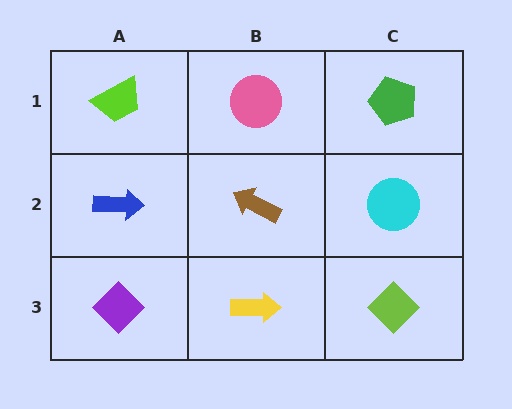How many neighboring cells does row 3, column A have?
2.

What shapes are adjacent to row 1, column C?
A cyan circle (row 2, column C), a pink circle (row 1, column B).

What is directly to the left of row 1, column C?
A pink circle.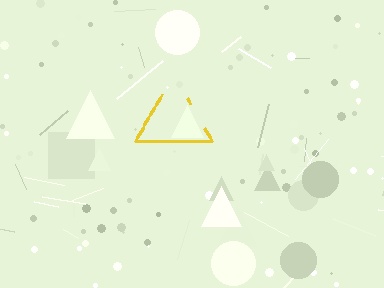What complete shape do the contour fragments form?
The contour fragments form a triangle.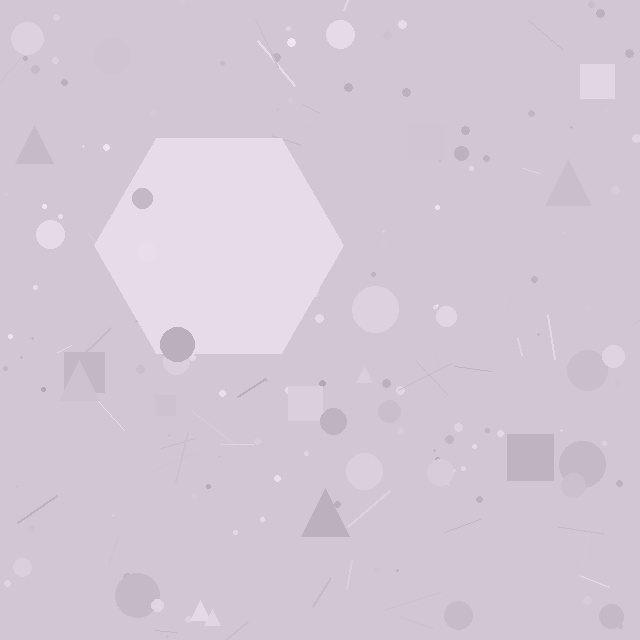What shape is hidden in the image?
A hexagon is hidden in the image.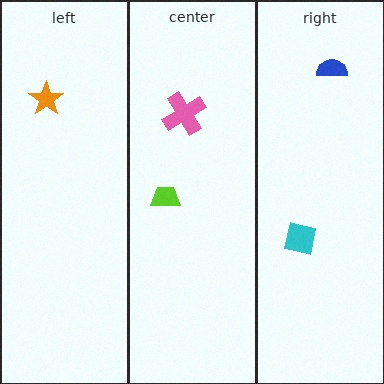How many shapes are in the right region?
2.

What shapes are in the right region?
The cyan square, the blue semicircle.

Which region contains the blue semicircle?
The right region.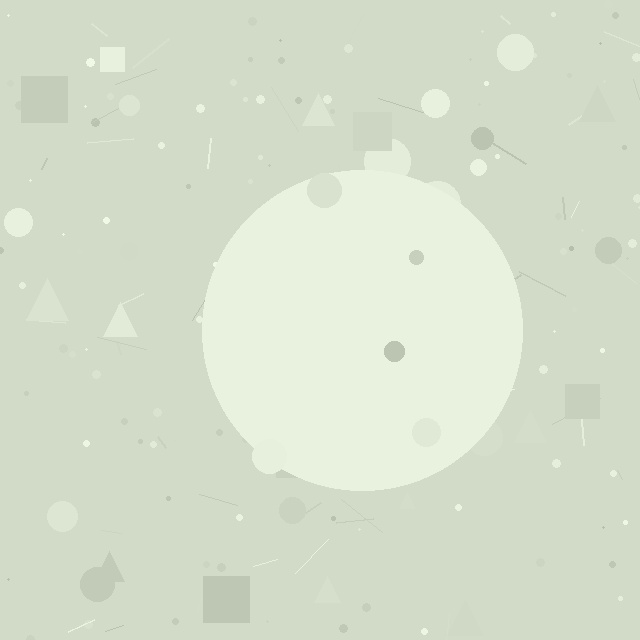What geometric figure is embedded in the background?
A circle is embedded in the background.